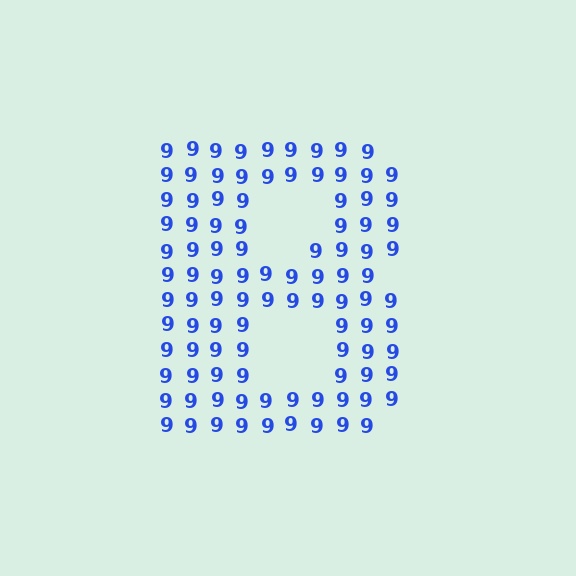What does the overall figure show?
The overall figure shows the letter B.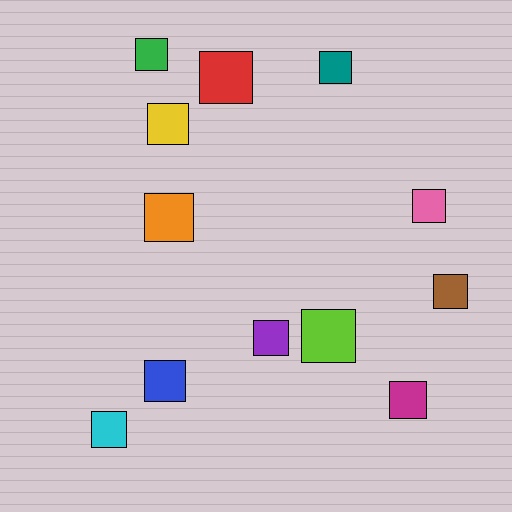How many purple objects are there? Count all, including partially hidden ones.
There is 1 purple object.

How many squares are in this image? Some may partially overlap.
There are 12 squares.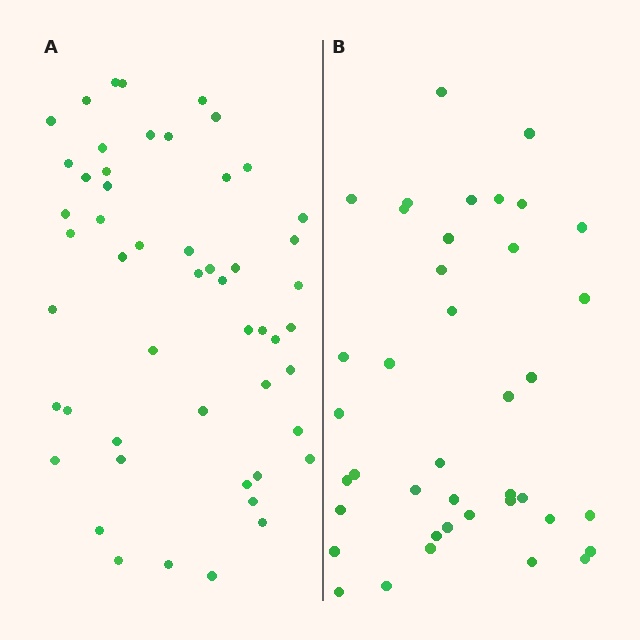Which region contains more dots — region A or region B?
Region A (the left region) has more dots.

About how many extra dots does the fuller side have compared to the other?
Region A has roughly 12 or so more dots than region B.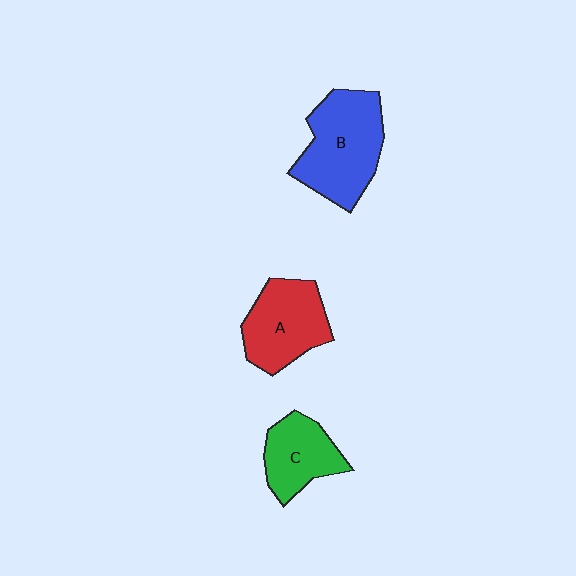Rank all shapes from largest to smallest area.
From largest to smallest: B (blue), A (red), C (green).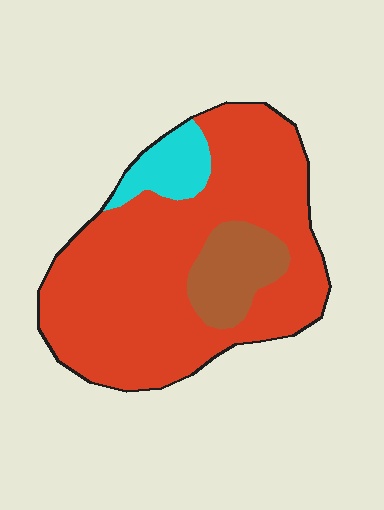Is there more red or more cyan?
Red.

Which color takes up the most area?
Red, at roughly 80%.